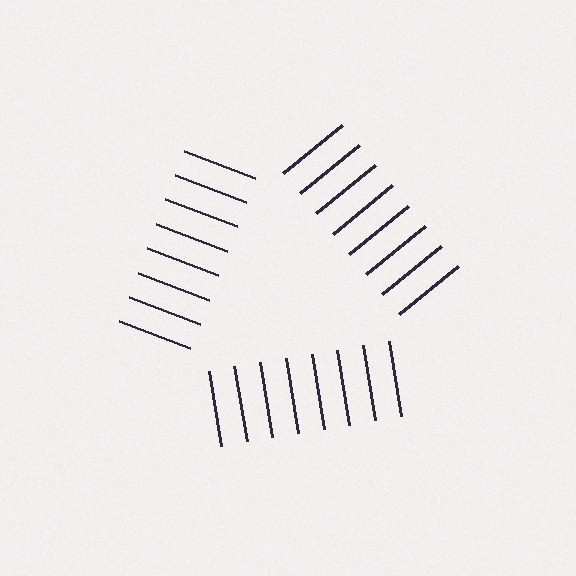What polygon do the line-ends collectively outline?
An illusory triangle — the line segments terminate on its edges but no continuous stroke is drawn.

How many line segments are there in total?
24 — 8 along each of the 3 edges.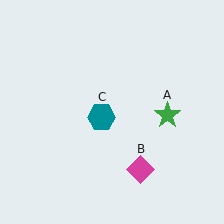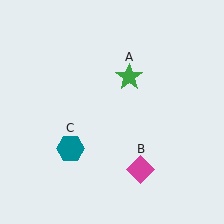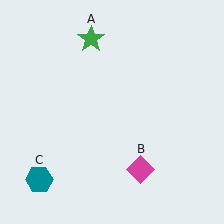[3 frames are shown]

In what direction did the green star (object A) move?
The green star (object A) moved up and to the left.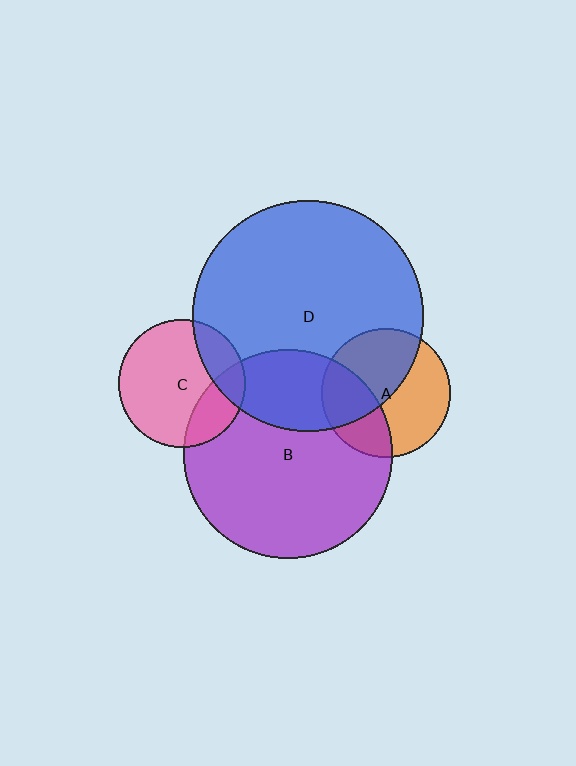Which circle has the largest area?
Circle D (blue).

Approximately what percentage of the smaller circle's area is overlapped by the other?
Approximately 30%.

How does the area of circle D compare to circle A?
Approximately 3.2 times.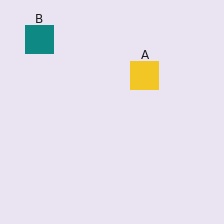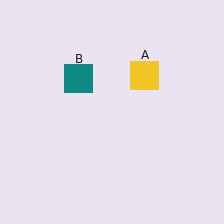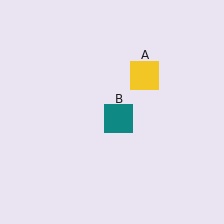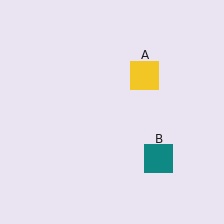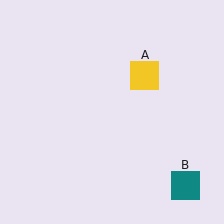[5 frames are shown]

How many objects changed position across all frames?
1 object changed position: teal square (object B).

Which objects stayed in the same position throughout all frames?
Yellow square (object A) remained stationary.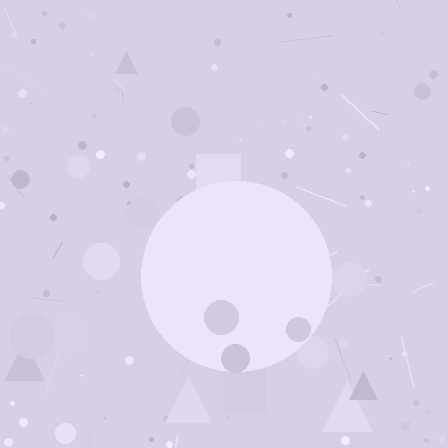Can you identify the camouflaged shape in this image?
The camouflaged shape is a circle.